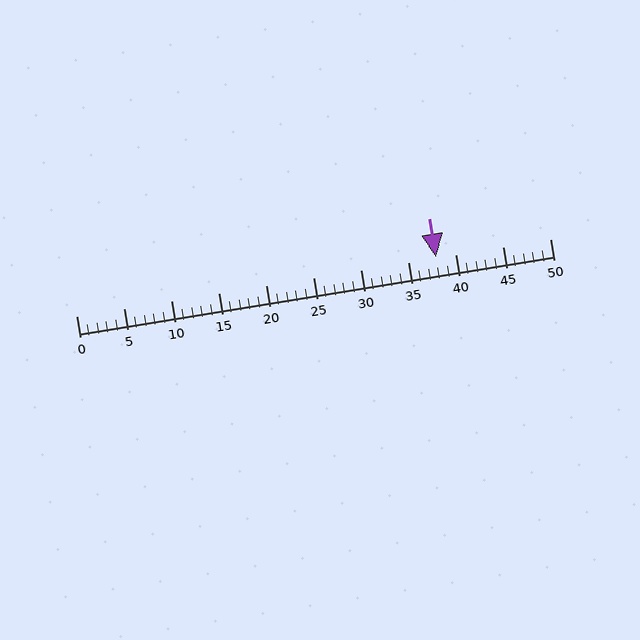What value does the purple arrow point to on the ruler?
The purple arrow points to approximately 38.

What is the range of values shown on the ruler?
The ruler shows values from 0 to 50.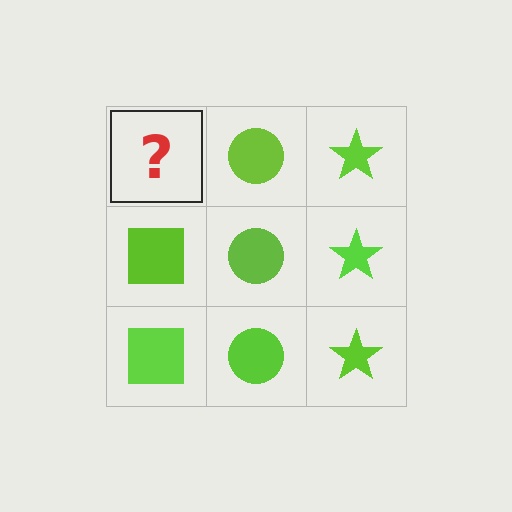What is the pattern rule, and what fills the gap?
The rule is that each column has a consistent shape. The gap should be filled with a lime square.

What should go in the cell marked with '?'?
The missing cell should contain a lime square.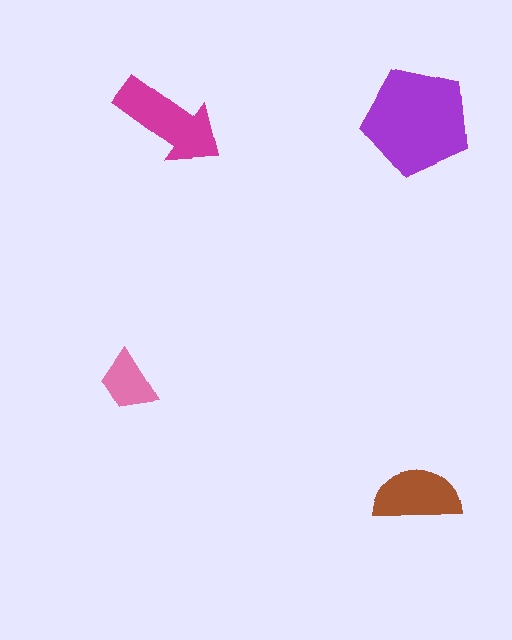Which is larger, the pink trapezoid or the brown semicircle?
The brown semicircle.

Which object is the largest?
The purple pentagon.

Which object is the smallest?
The pink trapezoid.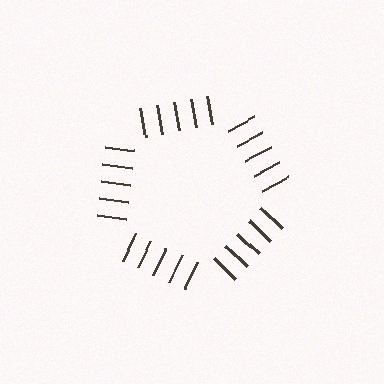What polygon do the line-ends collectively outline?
An illusory pentagon — the line segments terminate on its edges but no continuous stroke is drawn.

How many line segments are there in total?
25 — 5 along each of the 5 edges.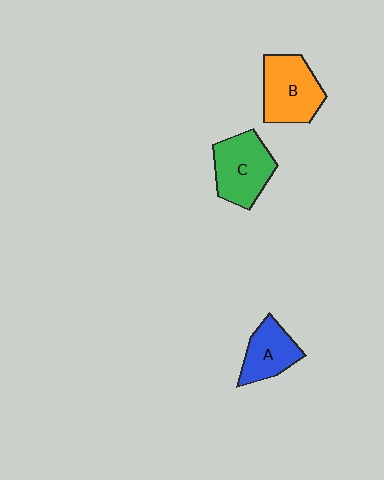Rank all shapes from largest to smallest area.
From largest to smallest: B (orange), C (green), A (blue).